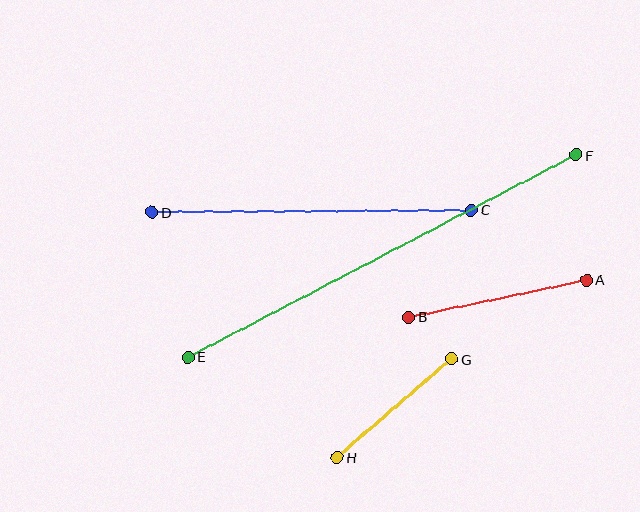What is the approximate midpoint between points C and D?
The midpoint is at approximately (312, 211) pixels.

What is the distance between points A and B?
The distance is approximately 181 pixels.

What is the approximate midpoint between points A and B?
The midpoint is at approximately (498, 299) pixels.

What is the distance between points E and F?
The distance is approximately 438 pixels.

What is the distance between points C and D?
The distance is approximately 319 pixels.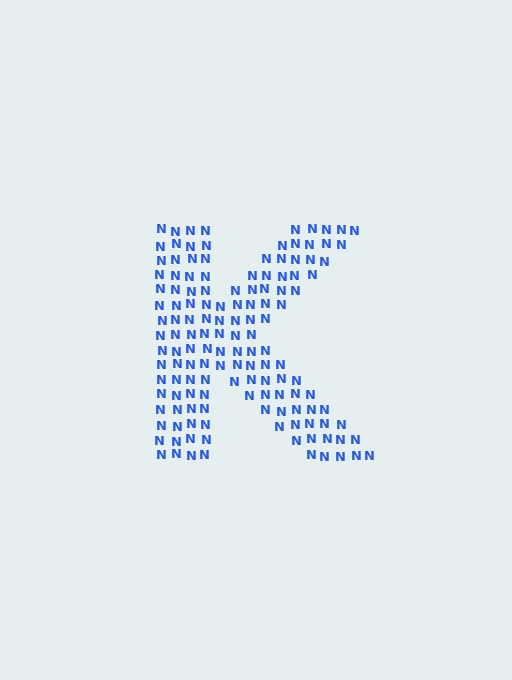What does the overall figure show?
The overall figure shows the letter K.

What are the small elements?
The small elements are letter N's.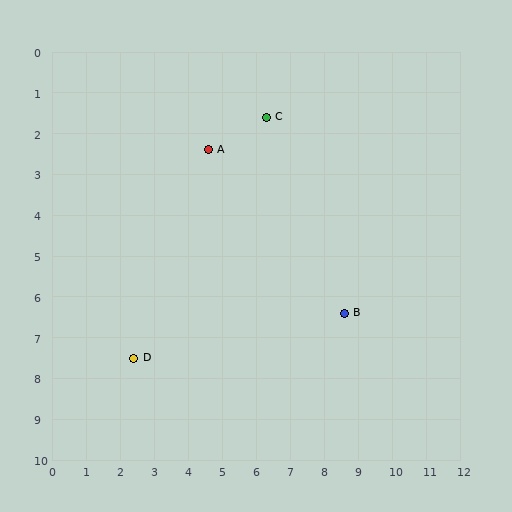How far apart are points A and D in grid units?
Points A and D are about 5.6 grid units apart.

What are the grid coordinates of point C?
Point C is at approximately (6.3, 1.6).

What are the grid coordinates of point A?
Point A is at approximately (4.6, 2.4).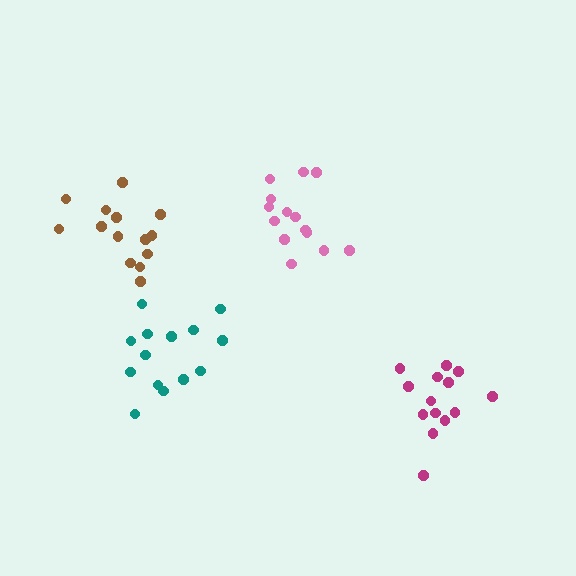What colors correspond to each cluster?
The clusters are colored: brown, magenta, teal, pink.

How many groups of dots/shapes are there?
There are 4 groups.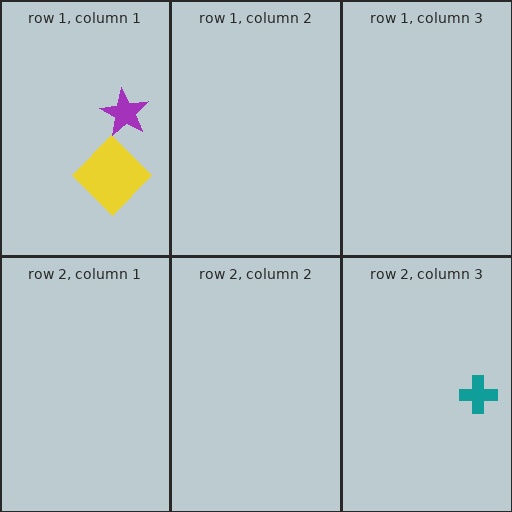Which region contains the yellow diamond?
The row 1, column 1 region.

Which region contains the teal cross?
The row 2, column 3 region.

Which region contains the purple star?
The row 1, column 1 region.